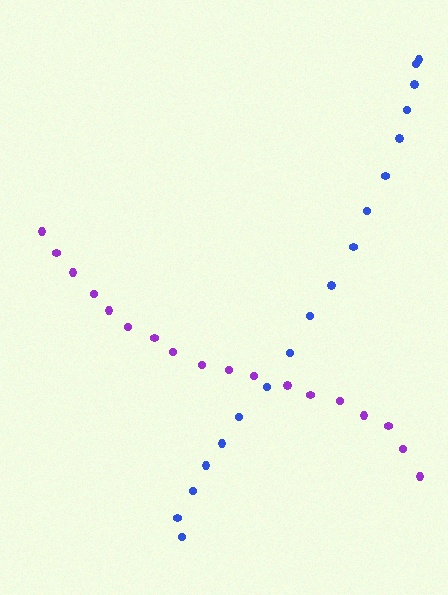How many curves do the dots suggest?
There are 2 distinct paths.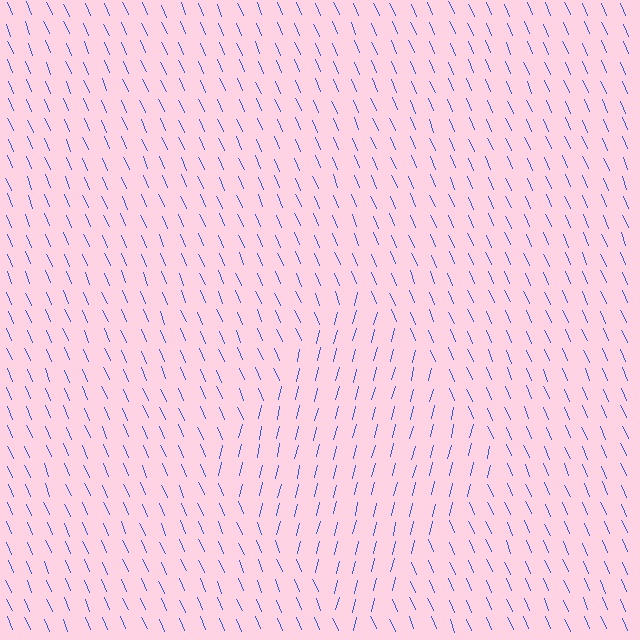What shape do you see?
I see a diamond.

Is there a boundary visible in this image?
Yes, there is a texture boundary formed by a change in line orientation.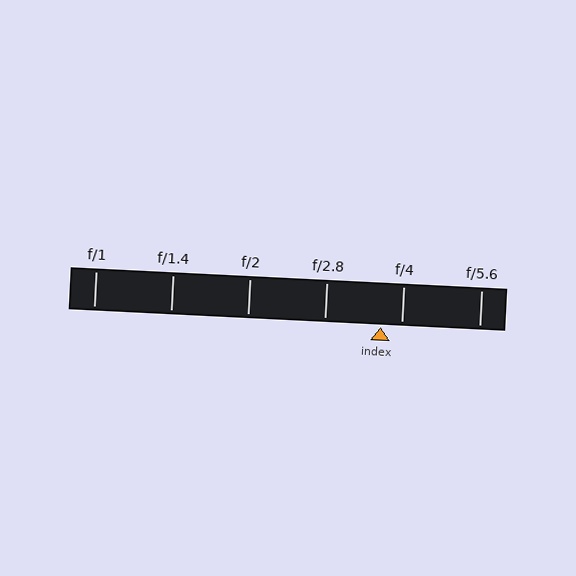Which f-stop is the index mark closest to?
The index mark is closest to f/4.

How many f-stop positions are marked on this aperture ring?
There are 6 f-stop positions marked.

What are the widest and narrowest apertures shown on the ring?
The widest aperture shown is f/1 and the narrowest is f/5.6.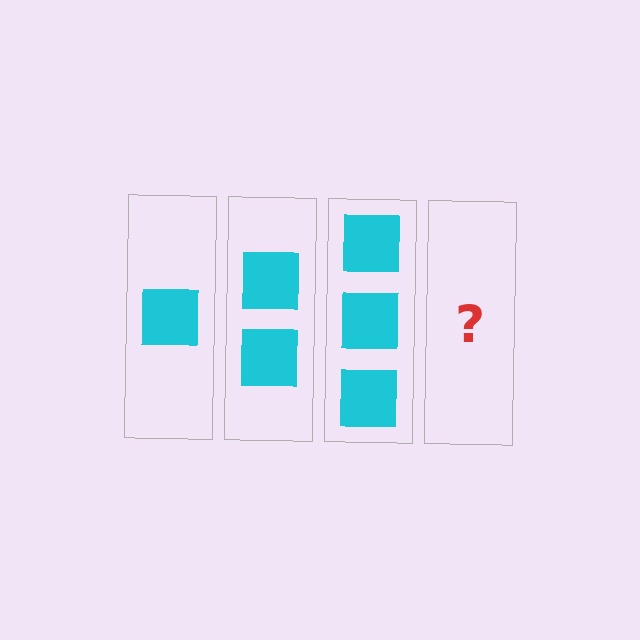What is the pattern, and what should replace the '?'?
The pattern is that each step adds one more square. The '?' should be 4 squares.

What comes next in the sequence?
The next element should be 4 squares.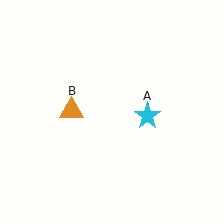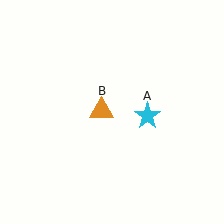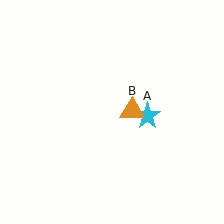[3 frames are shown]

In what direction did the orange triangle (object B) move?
The orange triangle (object B) moved right.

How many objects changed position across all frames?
1 object changed position: orange triangle (object B).